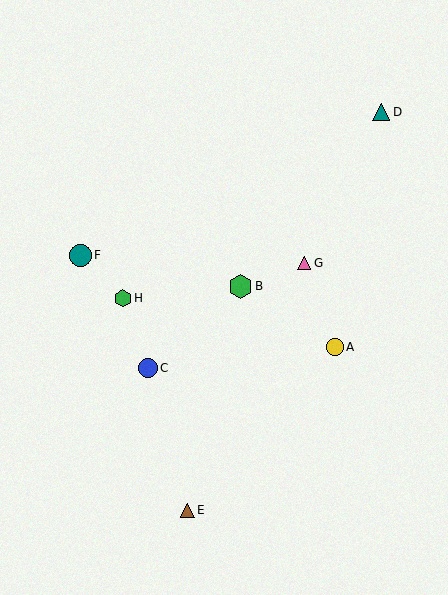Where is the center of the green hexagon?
The center of the green hexagon is at (123, 298).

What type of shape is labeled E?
Shape E is a brown triangle.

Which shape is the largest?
The green hexagon (labeled B) is the largest.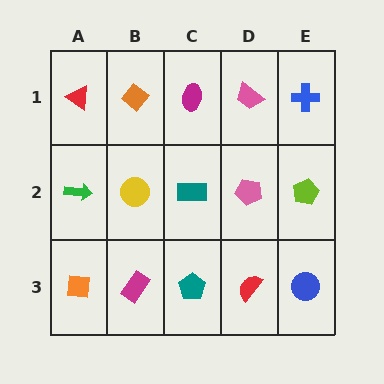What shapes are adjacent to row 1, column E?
A lime pentagon (row 2, column E), a pink trapezoid (row 1, column D).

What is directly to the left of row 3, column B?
An orange square.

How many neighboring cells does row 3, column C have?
3.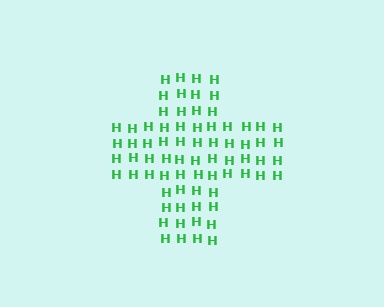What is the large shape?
The large shape is a cross.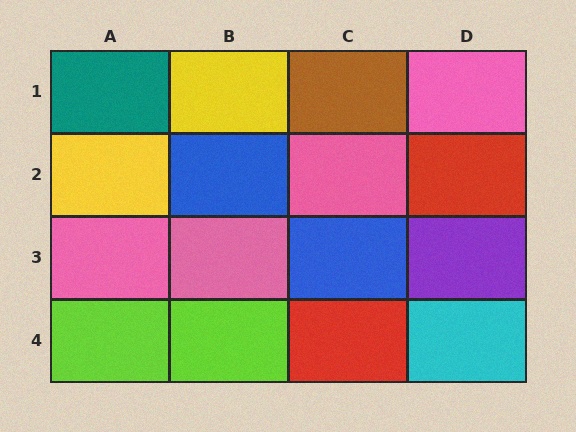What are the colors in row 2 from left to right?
Yellow, blue, pink, red.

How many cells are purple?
1 cell is purple.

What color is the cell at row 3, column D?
Purple.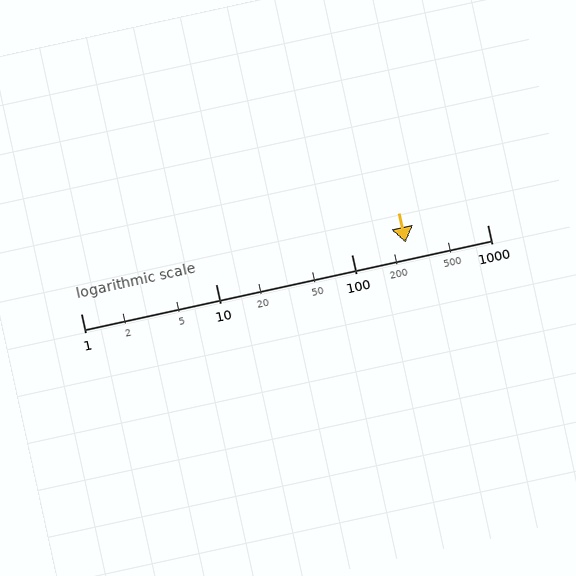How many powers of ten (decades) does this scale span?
The scale spans 3 decades, from 1 to 1000.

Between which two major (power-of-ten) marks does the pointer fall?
The pointer is between 100 and 1000.